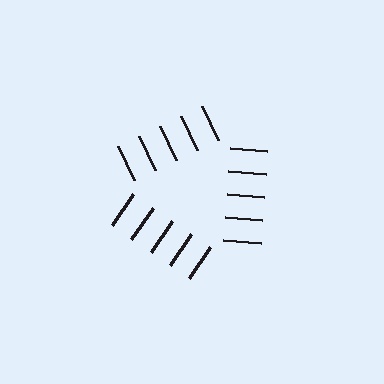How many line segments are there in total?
15 — 5 along each of the 3 edges.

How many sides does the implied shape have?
3 sides — the line-ends trace a triangle.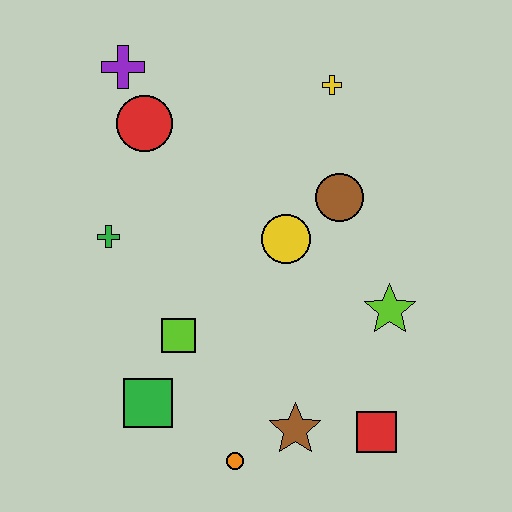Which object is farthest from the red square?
The purple cross is farthest from the red square.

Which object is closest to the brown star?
The orange circle is closest to the brown star.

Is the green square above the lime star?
No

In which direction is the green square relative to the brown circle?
The green square is below the brown circle.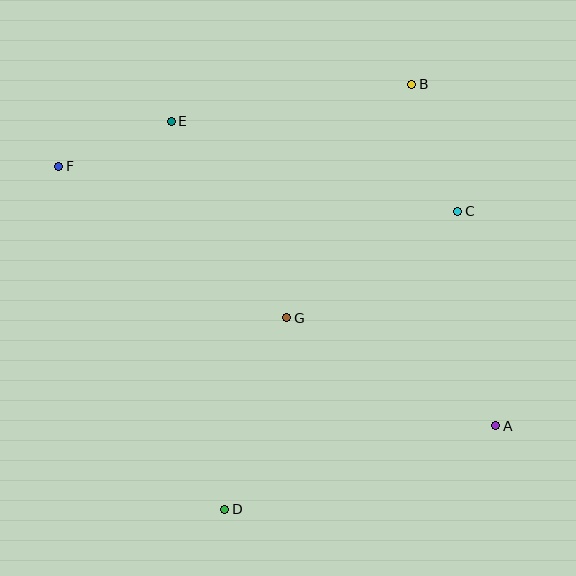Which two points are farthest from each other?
Points A and F are farthest from each other.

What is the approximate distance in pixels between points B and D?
The distance between B and D is approximately 464 pixels.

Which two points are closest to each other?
Points E and F are closest to each other.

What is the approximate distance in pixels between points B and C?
The distance between B and C is approximately 135 pixels.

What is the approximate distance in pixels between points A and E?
The distance between A and E is approximately 445 pixels.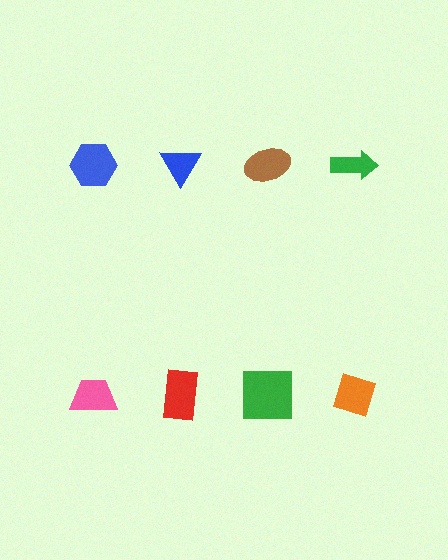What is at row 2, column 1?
A pink trapezoid.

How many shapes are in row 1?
4 shapes.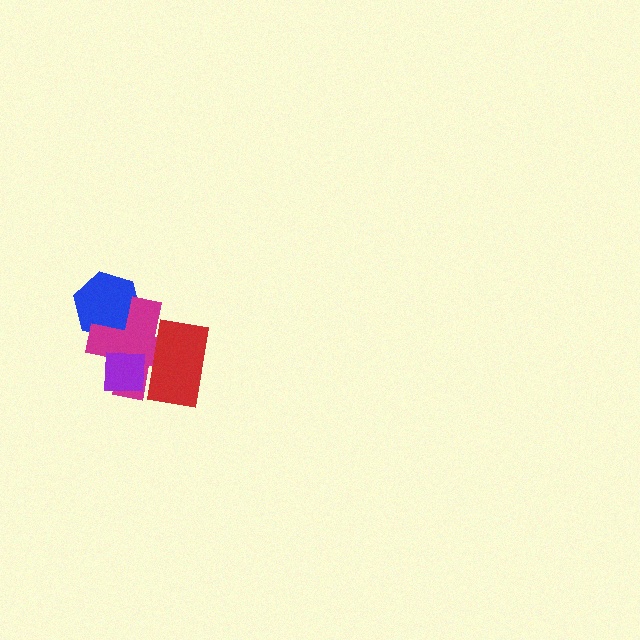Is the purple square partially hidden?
No, no other shape covers it.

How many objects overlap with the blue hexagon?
1 object overlaps with the blue hexagon.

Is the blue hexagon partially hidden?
Yes, it is partially covered by another shape.